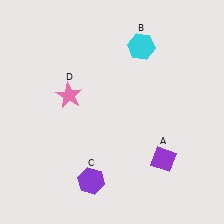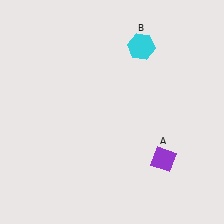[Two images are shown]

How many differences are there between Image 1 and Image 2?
There are 2 differences between the two images.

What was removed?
The purple hexagon (C), the pink star (D) were removed in Image 2.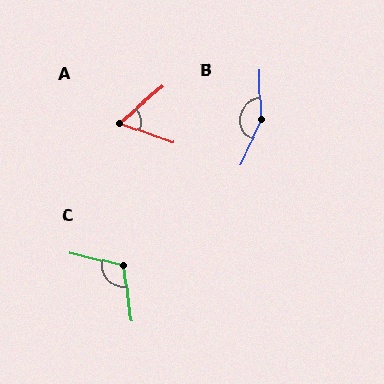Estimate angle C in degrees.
Approximately 111 degrees.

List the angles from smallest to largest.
A (60°), C (111°), B (152°).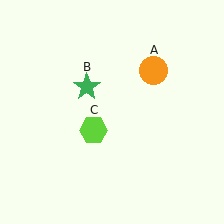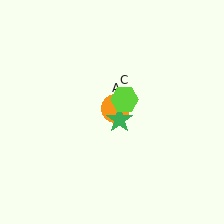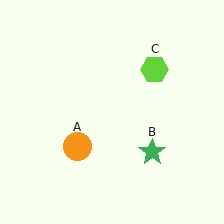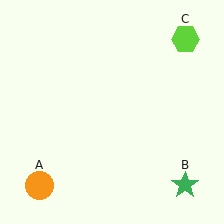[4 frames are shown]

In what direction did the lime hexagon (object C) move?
The lime hexagon (object C) moved up and to the right.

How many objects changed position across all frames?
3 objects changed position: orange circle (object A), green star (object B), lime hexagon (object C).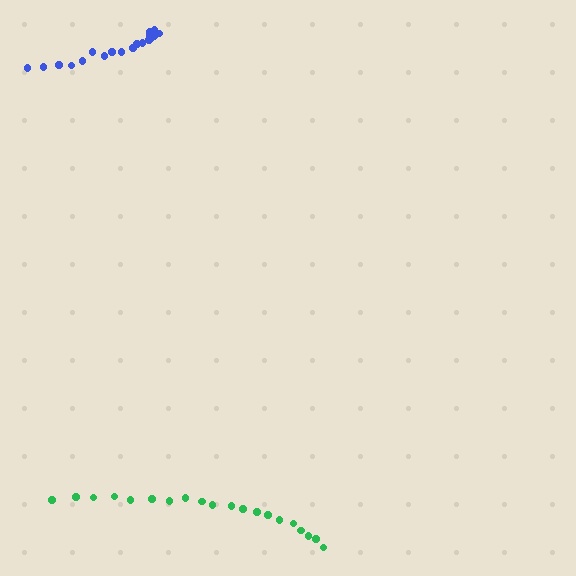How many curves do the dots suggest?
There are 2 distinct paths.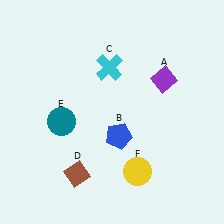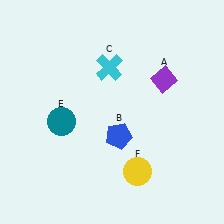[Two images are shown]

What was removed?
The brown diamond (D) was removed in Image 2.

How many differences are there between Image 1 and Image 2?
There is 1 difference between the two images.